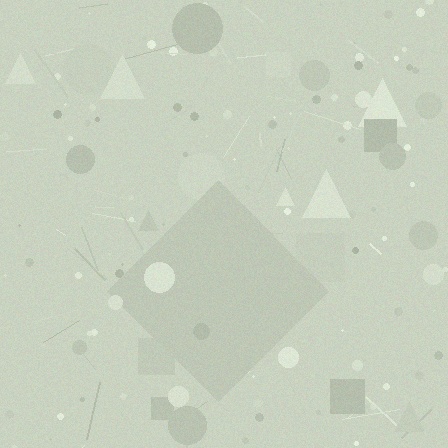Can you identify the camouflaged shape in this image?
The camouflaged shape is a diamond.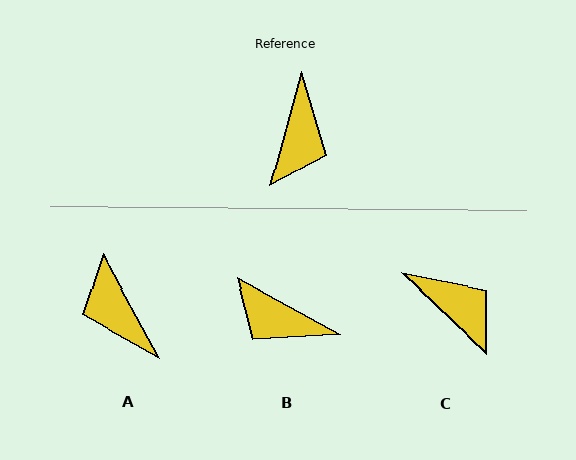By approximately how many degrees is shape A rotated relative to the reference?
Approximately 136 degrees clockwise.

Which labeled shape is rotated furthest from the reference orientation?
A, about 136 degrees away.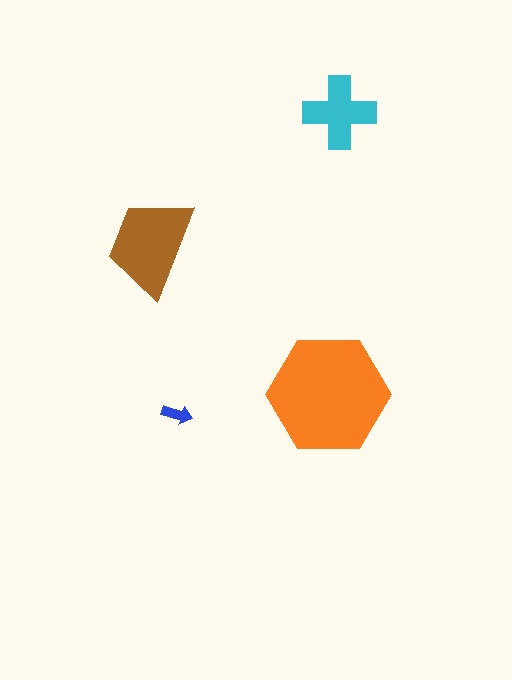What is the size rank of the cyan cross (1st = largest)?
3rd.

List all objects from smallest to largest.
The blue arrow, the cyan cross, the brown trapezoid, the orange hexagon.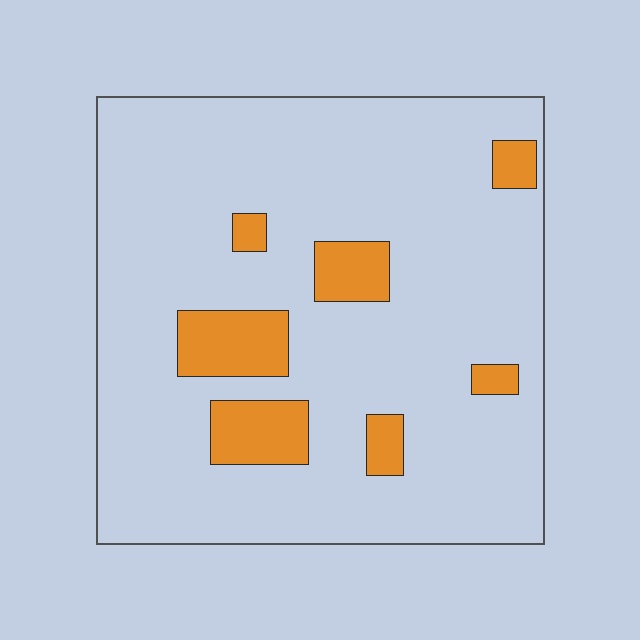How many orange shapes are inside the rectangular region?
7.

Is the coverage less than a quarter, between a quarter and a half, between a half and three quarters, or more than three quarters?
Less than a quarter.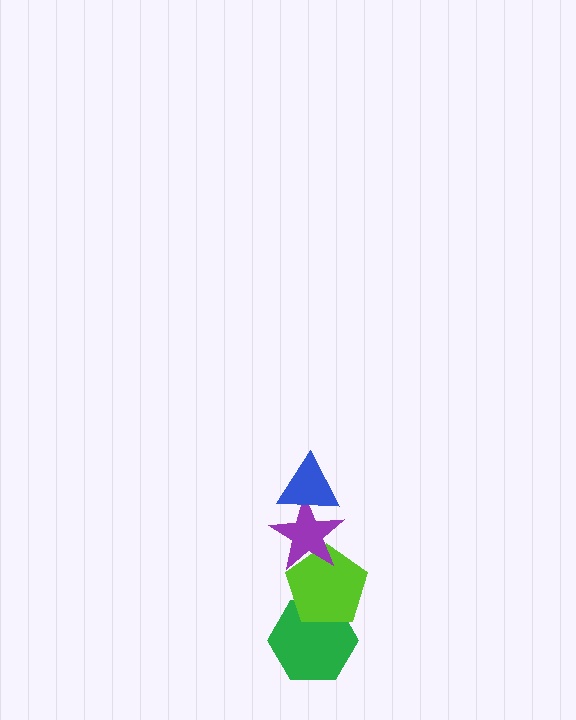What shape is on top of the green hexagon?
The lime pentagon is on top of the green hexagon.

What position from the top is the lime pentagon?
The lime pentagon is 3rd from the top.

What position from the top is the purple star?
The purple star is 2nd from the top.